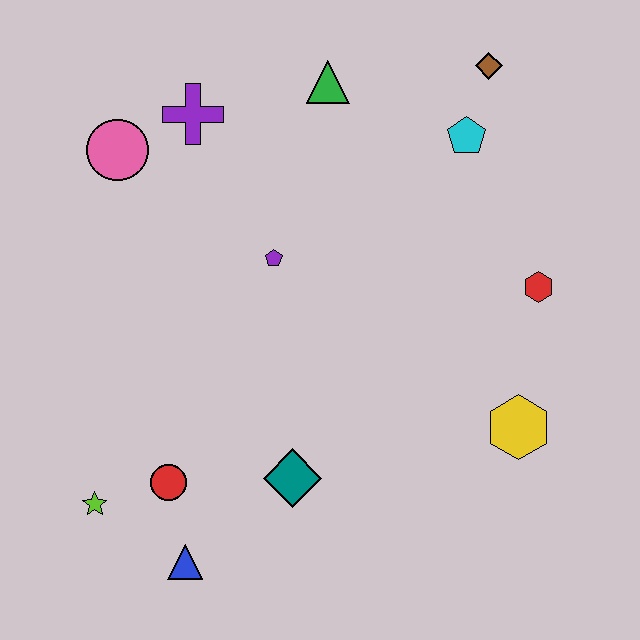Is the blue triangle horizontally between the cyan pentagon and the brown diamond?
No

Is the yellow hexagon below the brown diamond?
Yes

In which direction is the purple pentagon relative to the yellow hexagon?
The purple pentagon is to the left of the yellow hexagon.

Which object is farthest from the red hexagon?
The lime star is farthest from the red hexagon.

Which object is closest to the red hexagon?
The yellow hexagon is closest to the red hexagon.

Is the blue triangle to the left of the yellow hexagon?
Yes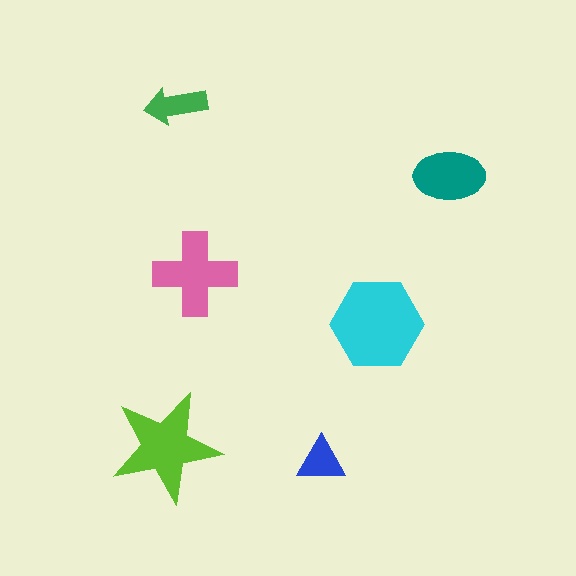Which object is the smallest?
The blue triangle.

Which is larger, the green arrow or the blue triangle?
The green arrow.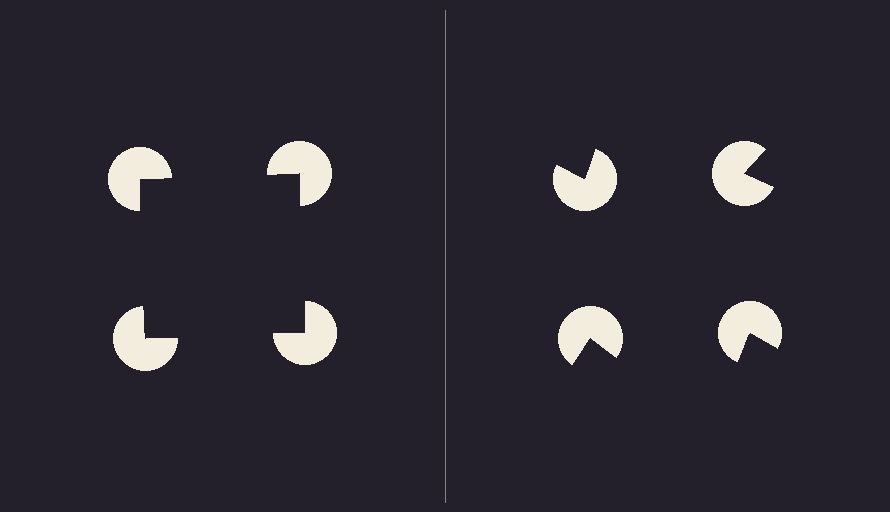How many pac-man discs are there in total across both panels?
8 — 4 on each side.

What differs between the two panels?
The pac-man discs are positioned identically on both sides; only the wedge orientations differ. On the left they align to a square; on the right they are misaligned.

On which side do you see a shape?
An illusory square appears on the left side. On the right side the wedge cuts are rotated, so no coherent shape forms.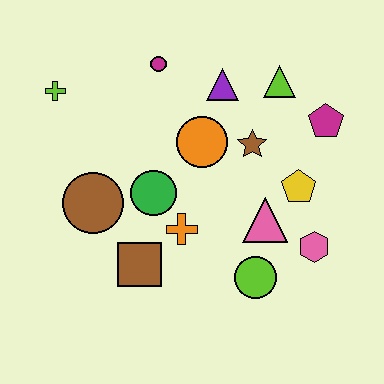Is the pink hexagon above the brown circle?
No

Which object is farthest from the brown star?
The lime cross is farthest from the brown star.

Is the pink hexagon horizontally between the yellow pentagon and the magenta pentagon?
Yes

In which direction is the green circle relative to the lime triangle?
The green circle is to the left of the lime triangle.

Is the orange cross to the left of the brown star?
Yes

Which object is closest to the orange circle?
The brown star is closest to the orange circle.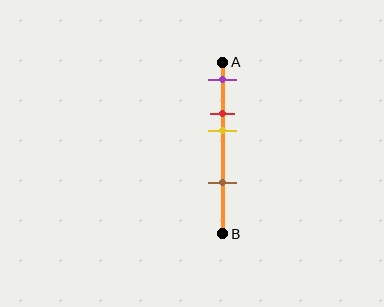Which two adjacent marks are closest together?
The red and yellow marks are the closest adjacent pair.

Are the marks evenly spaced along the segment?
No, the marks are not evenly spaced.